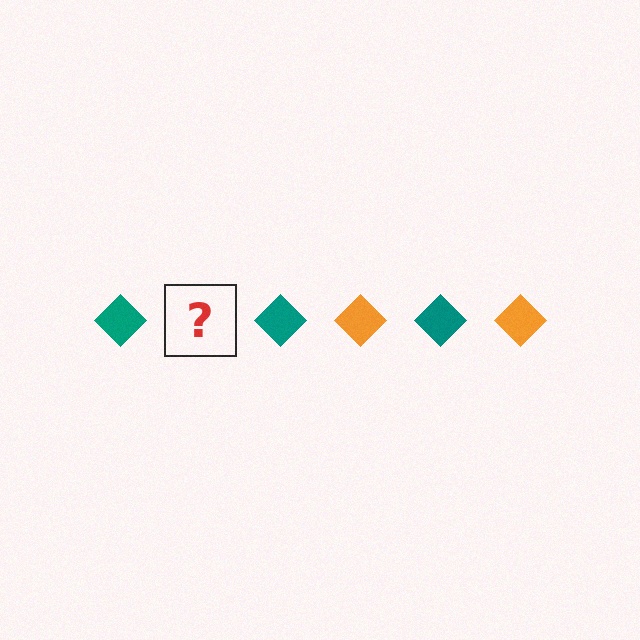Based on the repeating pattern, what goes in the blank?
The blank should be an orange diamond.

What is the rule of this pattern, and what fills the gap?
The rule is that the pattern cycles through teal, orange diamonds. The gap should be filled with an orange diamond.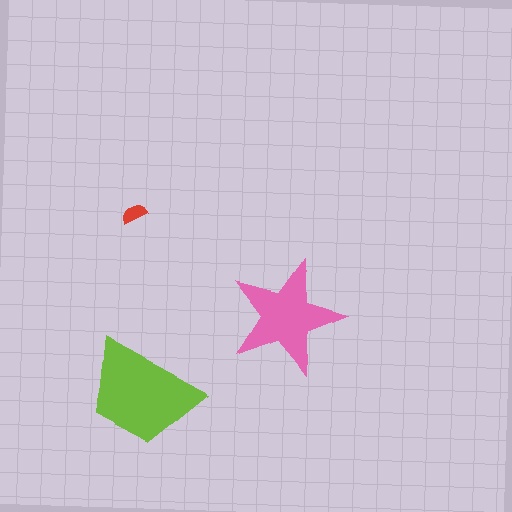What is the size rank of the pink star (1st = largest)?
2nd.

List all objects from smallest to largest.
The red semicircle, the pink star, the lime trapezoid.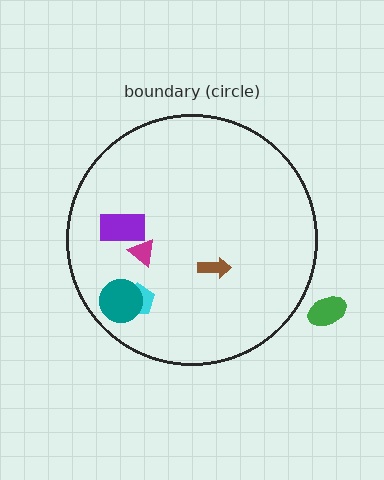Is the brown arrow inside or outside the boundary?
Inside.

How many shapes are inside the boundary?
5 inside, 1 outside.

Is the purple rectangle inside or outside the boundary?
Inside.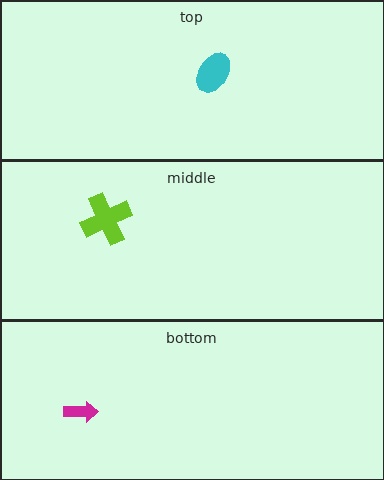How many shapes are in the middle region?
1.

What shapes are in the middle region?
The lime cross.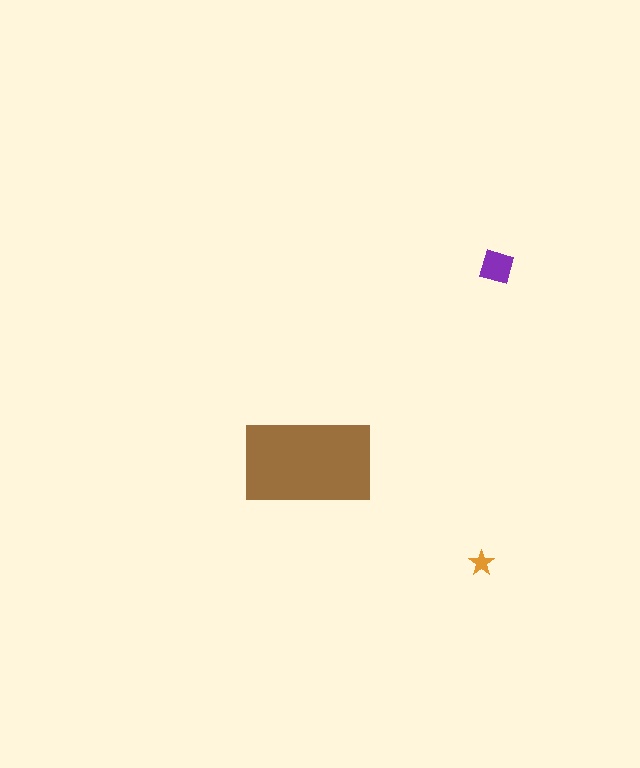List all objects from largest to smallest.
The brown rectangle, the purple diamond, the orange star.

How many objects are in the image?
There are 3 objects in the image.